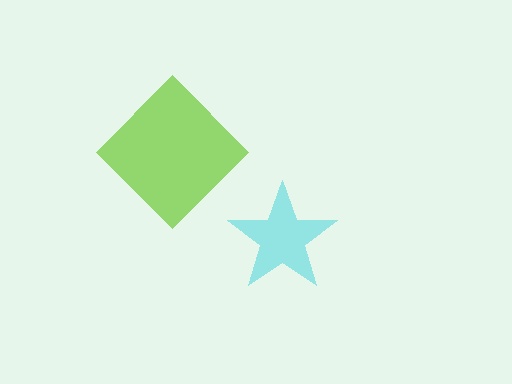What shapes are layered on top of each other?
The layered shapes are: a cyan star, a lime diamond.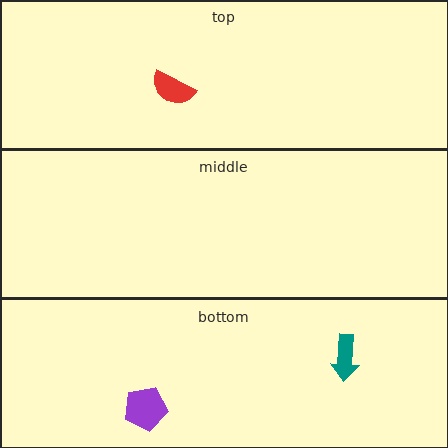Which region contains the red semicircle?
The top region.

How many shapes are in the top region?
1.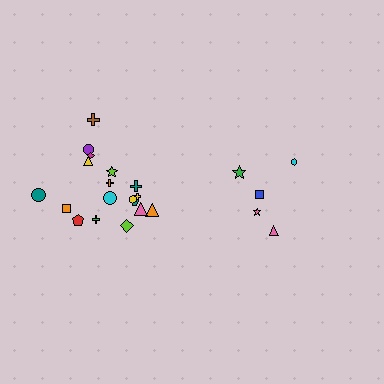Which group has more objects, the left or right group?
The left group.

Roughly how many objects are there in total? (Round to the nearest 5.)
Roughly 25 objects in total.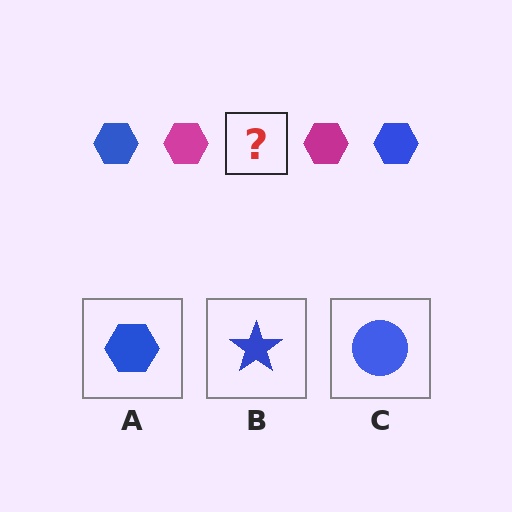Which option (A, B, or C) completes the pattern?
A.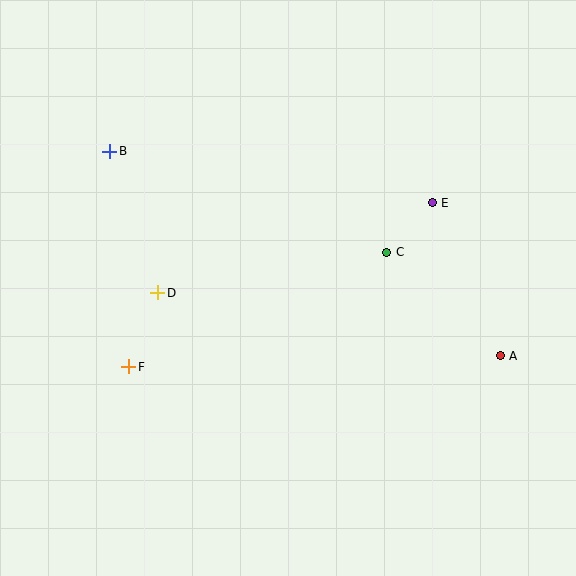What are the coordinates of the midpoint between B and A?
The midpoint between B and A is at (305, 254).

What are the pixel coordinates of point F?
Point F is at (129, 367).